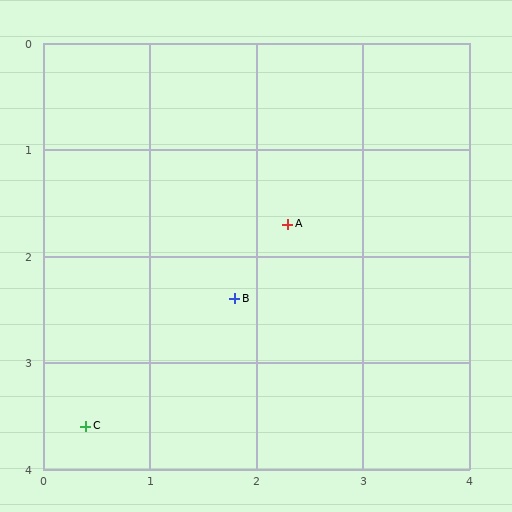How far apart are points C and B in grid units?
Points C and B are about 1.8 grid units apart.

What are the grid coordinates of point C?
Point C is at approximately (0.4, 3.6).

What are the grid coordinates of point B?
Point B is at approximately (1.8, 2.4).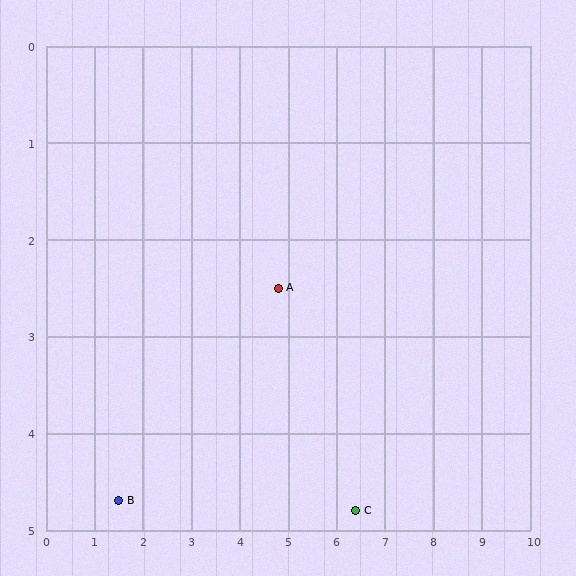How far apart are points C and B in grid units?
Points C and B are about 4.9 grid units apart.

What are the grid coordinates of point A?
Point A is at approximately (4.8, 2.5).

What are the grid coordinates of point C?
Point C is at approximately (6.4, 4.8).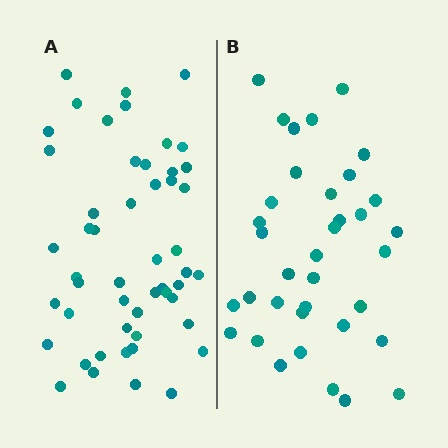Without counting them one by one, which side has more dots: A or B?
Region A (the left region) has more dots.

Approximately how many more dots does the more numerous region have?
Region A has approximately 15 more dots than region B.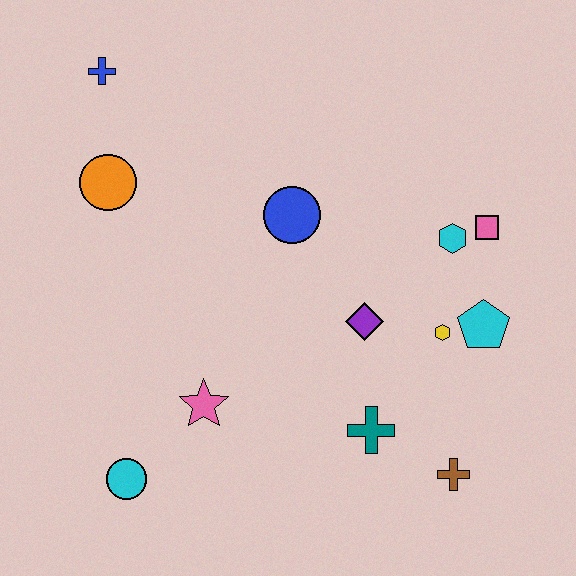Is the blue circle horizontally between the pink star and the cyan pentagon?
Yes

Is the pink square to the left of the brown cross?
No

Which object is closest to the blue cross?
The orange circle is closest to the blue cross.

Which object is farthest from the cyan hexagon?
The cyan circle is farthest from the cyan hexagon.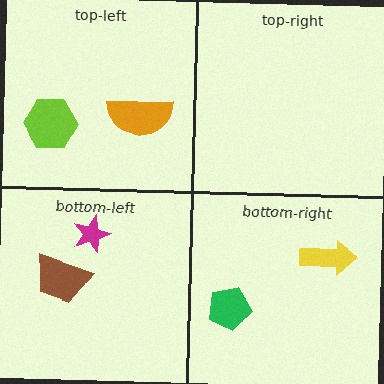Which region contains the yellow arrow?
The bottom-right region.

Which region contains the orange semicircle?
The top-left region.